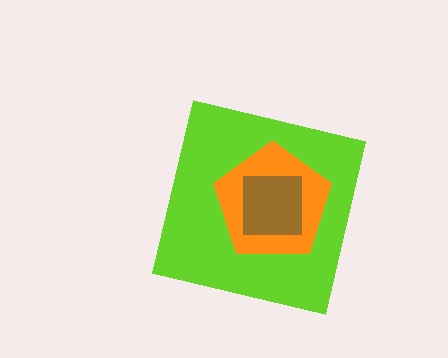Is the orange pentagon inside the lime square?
Yes.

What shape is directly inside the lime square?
The orange pentagon.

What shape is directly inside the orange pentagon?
The brown square.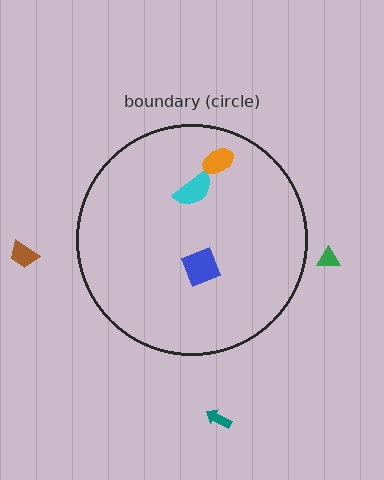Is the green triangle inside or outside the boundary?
Outside.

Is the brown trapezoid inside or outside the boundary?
Outside.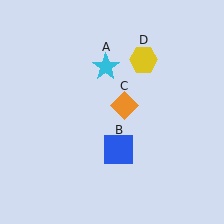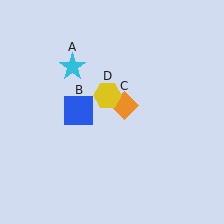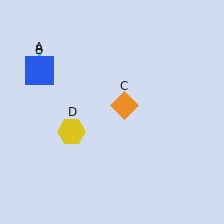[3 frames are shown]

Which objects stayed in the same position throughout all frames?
Orange diamond (object C) remained stationary.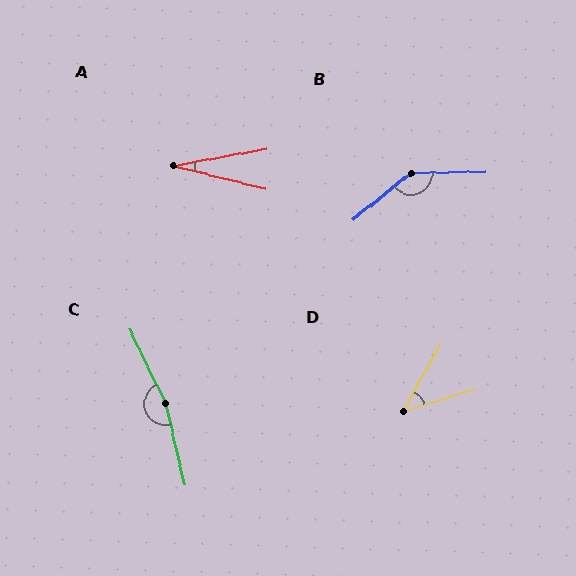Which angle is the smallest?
A, at approximately 24 degrees.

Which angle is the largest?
C, at approximately 168 degrees.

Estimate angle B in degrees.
Approximately 142 degrees.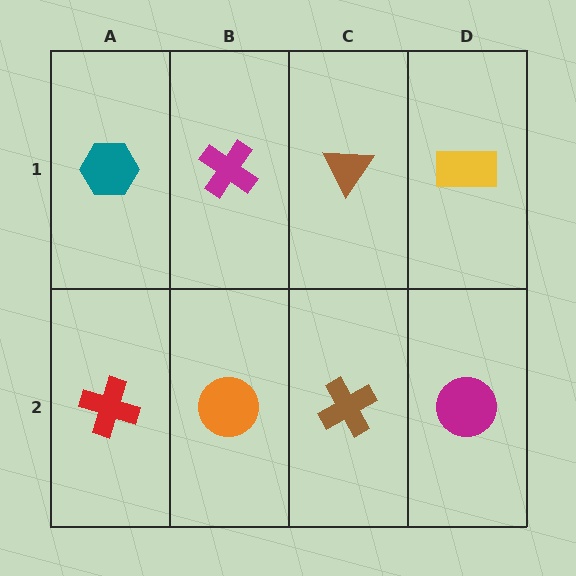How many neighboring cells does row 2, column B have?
3.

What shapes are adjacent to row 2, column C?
A brown triangle (row 1, column C), an orange circle (row 2, column B), a magenta circle (row 2, column D).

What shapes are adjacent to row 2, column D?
A yellow rectangle (row 1, column D), a brown cross (row 2, column C).